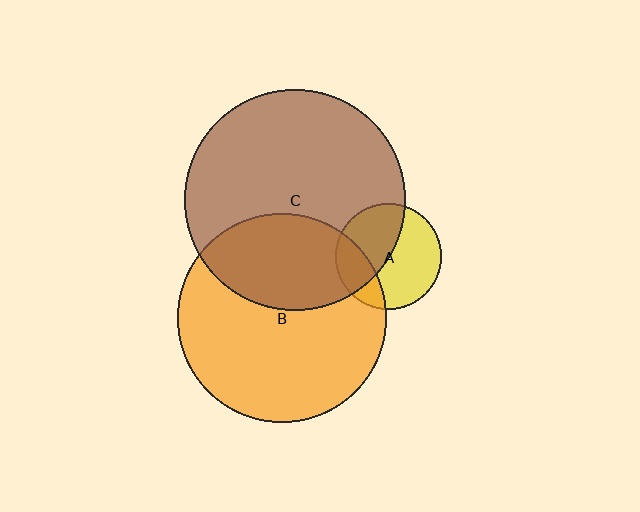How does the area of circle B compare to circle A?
Approximately 3.9 times.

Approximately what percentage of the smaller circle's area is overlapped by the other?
Approximately 45%.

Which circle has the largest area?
Circle C (brown).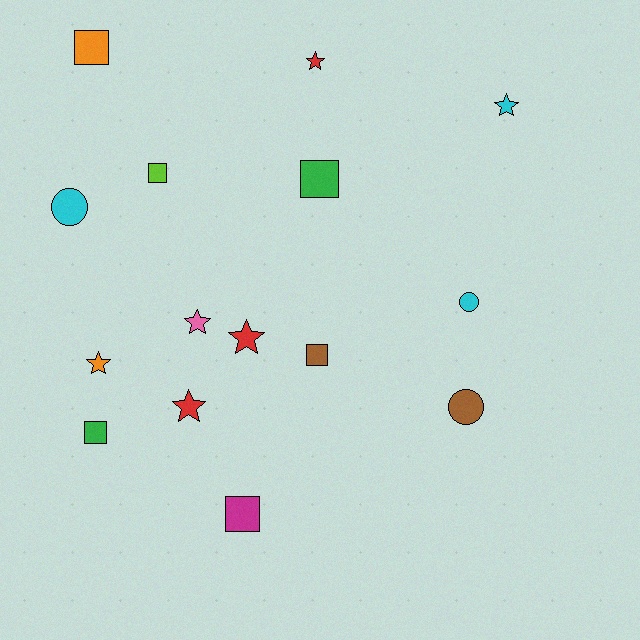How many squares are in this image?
There are 6 squares.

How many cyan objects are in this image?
There are 3 cyan objects.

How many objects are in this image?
There are 15 objects.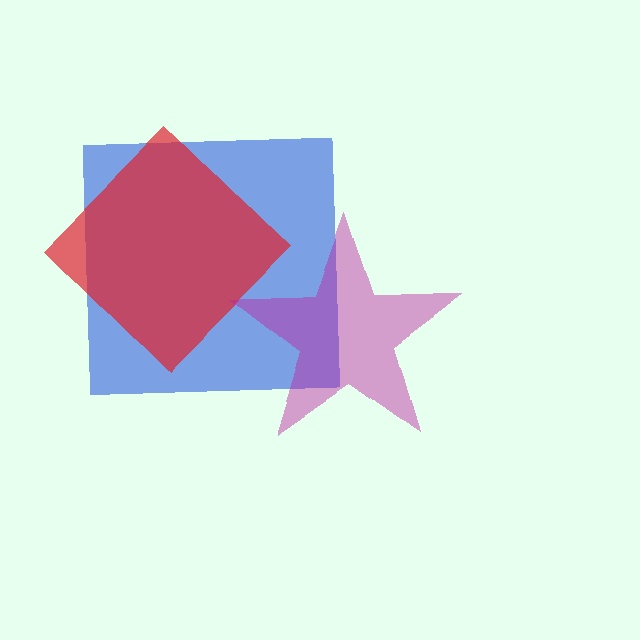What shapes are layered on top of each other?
The layered shapes are: a blue square, a red diamond, a magenta star.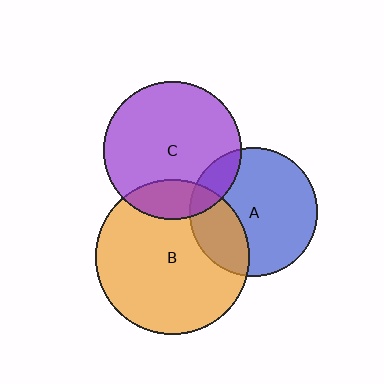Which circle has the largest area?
Circle B (orange).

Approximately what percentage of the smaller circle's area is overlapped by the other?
Approximately 20%.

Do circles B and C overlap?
Yes.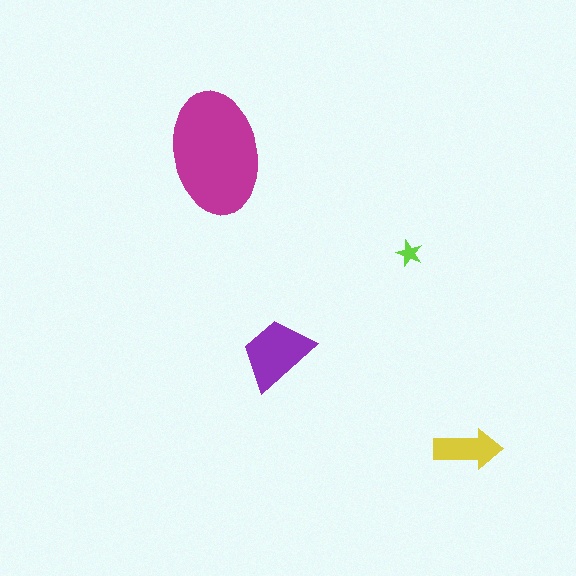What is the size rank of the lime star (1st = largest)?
4th.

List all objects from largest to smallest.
The magenta ellipse, the purple trapezoid, the yellow arrow, the lime star.